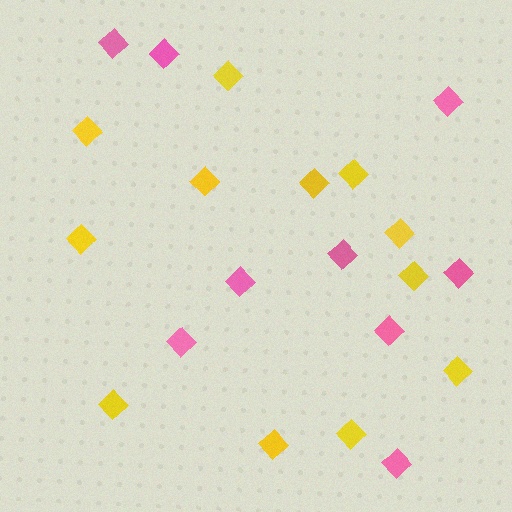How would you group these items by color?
There are 2 groups: one group of yellow diamonds (12) and one group of pink diamonds (9).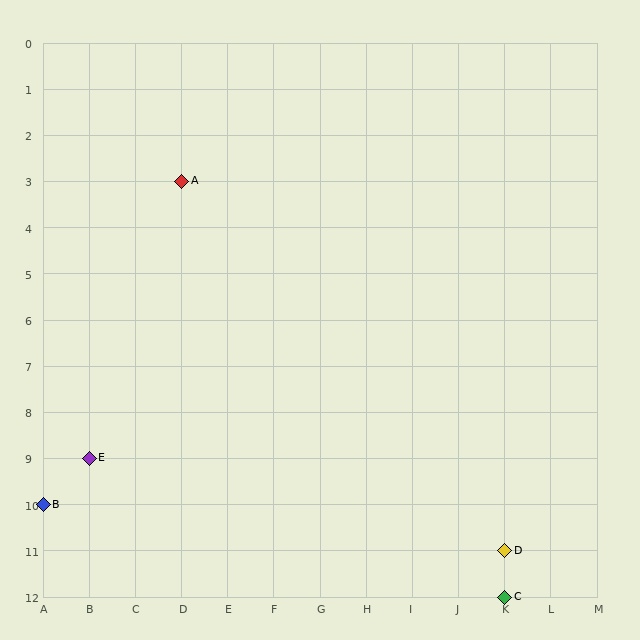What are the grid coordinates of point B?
Point B is at grid coordinates (A, 10).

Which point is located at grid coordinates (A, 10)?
Point B is at (A, 10).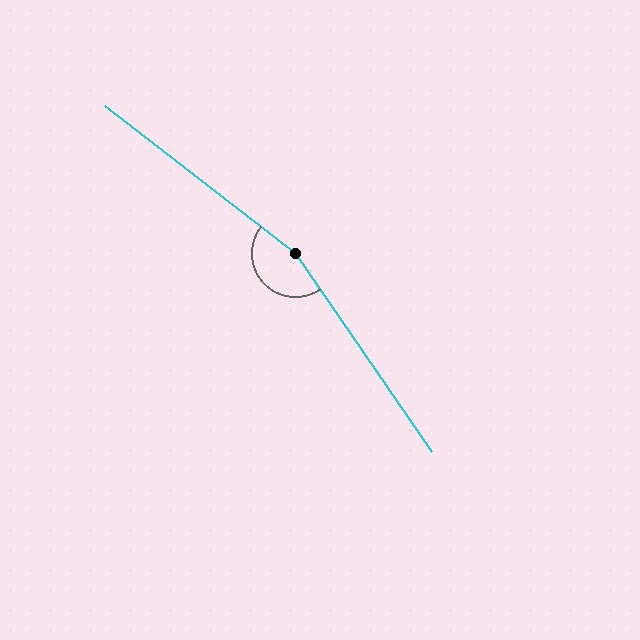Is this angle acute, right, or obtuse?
It is obtuse.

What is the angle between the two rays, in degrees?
Approximately 162 degrees.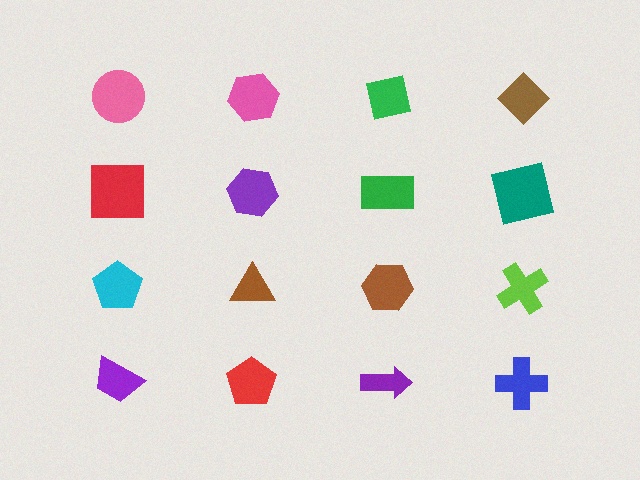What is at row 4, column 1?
A purple trapezoid.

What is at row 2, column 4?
A teal square.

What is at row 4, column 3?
A purple arrow.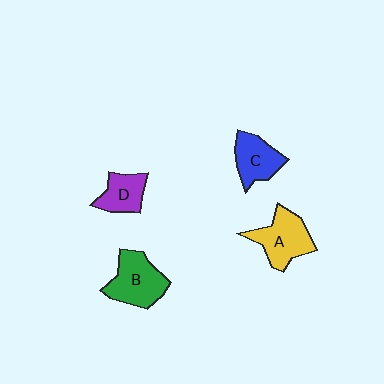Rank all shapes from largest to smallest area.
From largest to smallest: B (green), A (yellow), C (blue), D (purple).